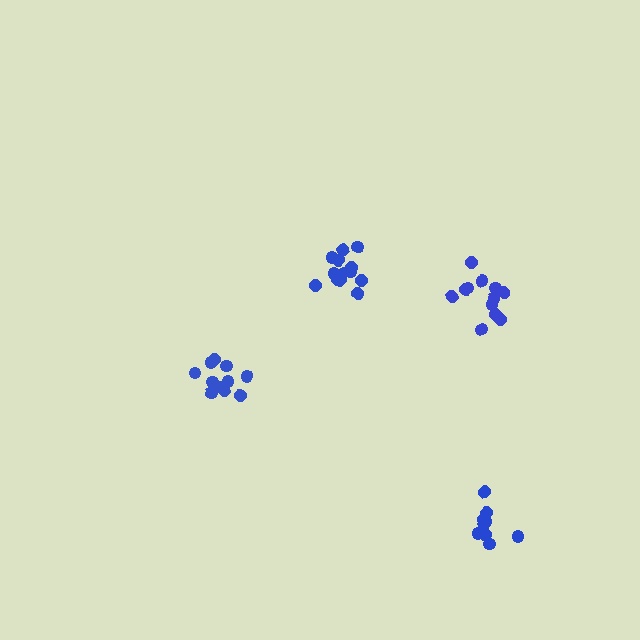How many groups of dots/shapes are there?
There are 4 groups.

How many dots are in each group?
Group 1: 11 dots, Group 2: 11 dots, Group 3: 13 dots, Group 4: 12 dots (47 total).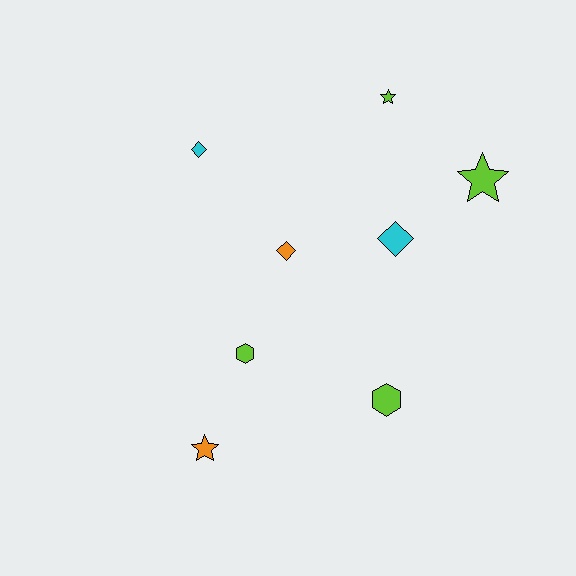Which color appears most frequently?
Lime, with 4 objects.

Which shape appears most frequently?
Diamond, with 3 objects.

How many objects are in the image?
There are 8 objects.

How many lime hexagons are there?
There are 2 lime hexagons.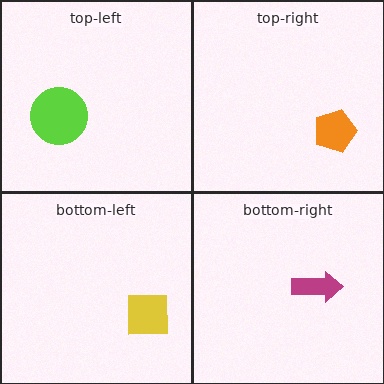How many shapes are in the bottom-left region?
1.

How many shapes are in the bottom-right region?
1.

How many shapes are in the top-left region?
1.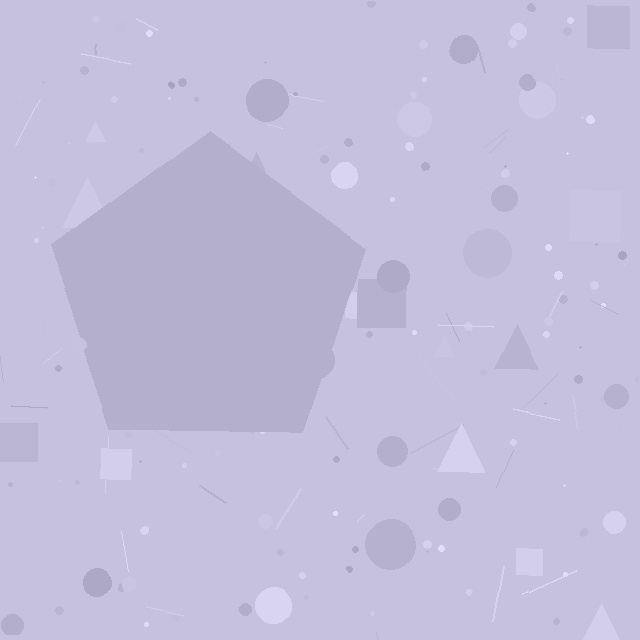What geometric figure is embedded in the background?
A pentagon is embedded in the background.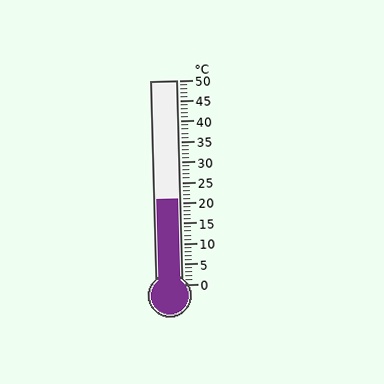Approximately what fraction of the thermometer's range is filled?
The thermometer is filled to approximately 40% of its range.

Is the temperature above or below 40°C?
The temperature is below 40°C.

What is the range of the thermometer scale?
The thermometer scale ranges from 0°C to 50°C.